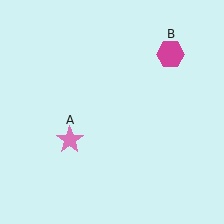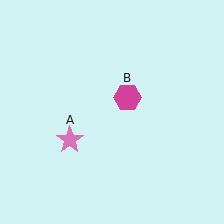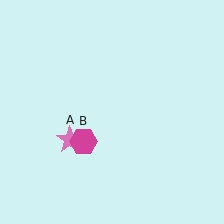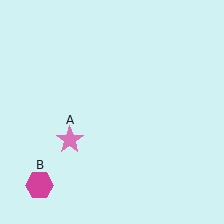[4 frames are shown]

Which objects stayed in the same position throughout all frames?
Pink star (object A) remained stationary.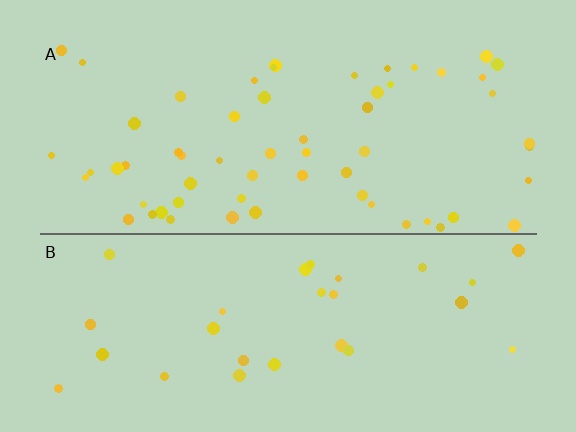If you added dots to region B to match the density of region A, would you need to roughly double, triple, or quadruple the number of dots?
Approximately double.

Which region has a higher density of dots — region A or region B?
A (the top).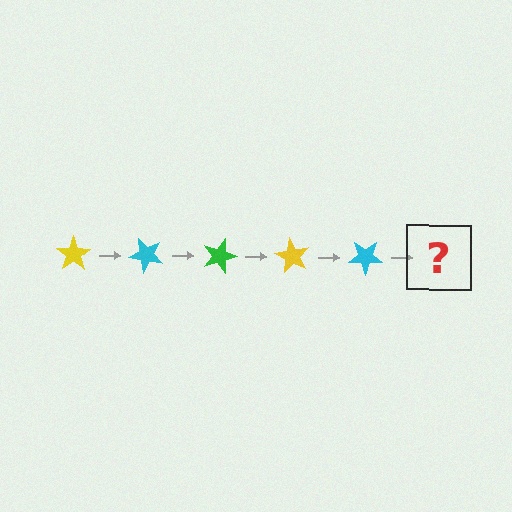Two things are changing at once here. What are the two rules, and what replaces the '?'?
The two rules are that it rotates 45 degrees each step and the color cycles through yellow, cyan, and green. The '?' should be a green star, rotated 225 degrees from the start.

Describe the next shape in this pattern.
It should be a green star, rotated 225 degrees from the start.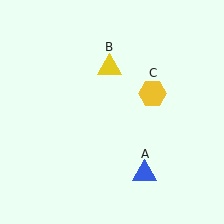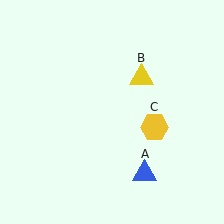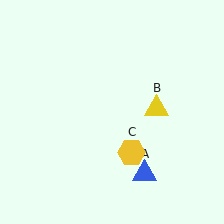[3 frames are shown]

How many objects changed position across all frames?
2 objects changed position: yellow triangle (object B), yellow hexagon (object C).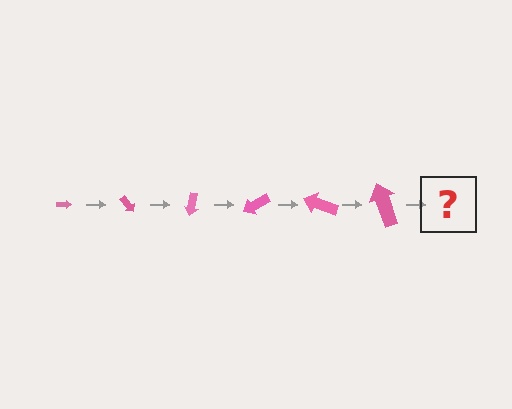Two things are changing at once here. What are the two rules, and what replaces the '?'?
The two rules are that the arrow grows larger each step and it rotates 50 degrees each step. The '?' should be an arrow, larger than the previous one and rotated 300 degrees from the start.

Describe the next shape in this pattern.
It should be an arrow, larger than the previous one and rotated 300 degrees from the start.